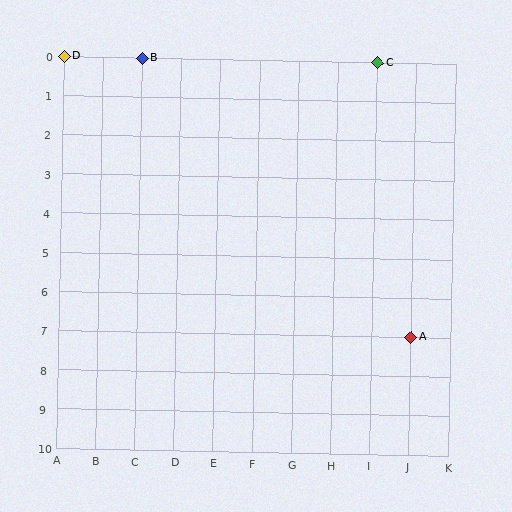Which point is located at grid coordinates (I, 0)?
Point C is at (I, 0).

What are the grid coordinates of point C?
Point C is at grid coordinates (I, 0).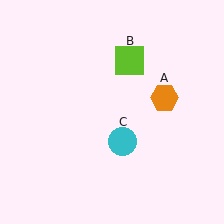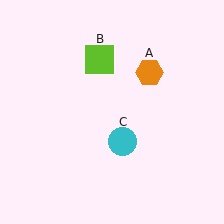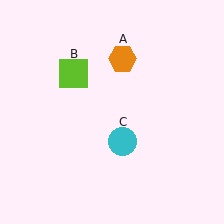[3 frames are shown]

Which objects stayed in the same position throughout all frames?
Cyan circle (object C) remained stationary.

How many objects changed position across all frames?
2 objects changed position: orange hexagon (object A), lime square (object B).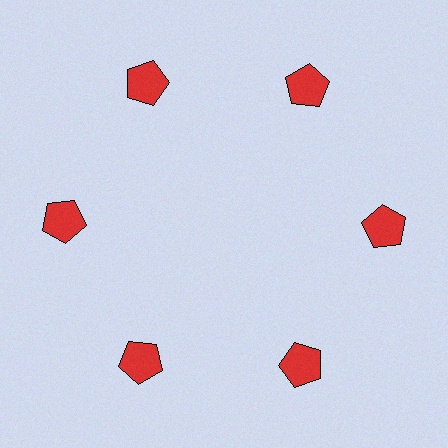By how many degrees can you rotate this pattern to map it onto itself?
The pattern maps onto itself every 60 degrees of rotation.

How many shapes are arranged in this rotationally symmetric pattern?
There are 6 shapes, arranged in 6 groups of 1.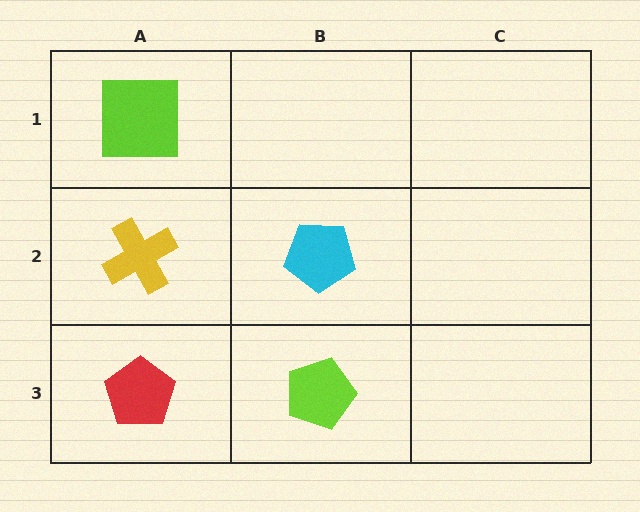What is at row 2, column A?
A yellow cross.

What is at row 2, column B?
A cyan pentagon.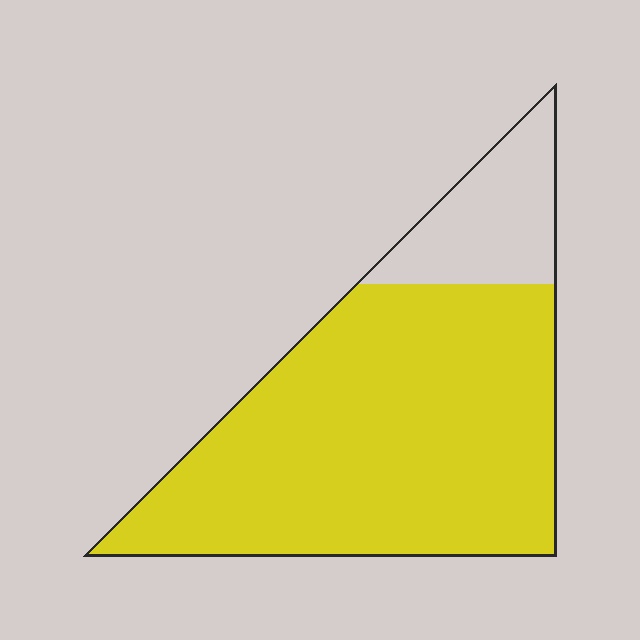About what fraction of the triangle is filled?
About five sixths (5/6).